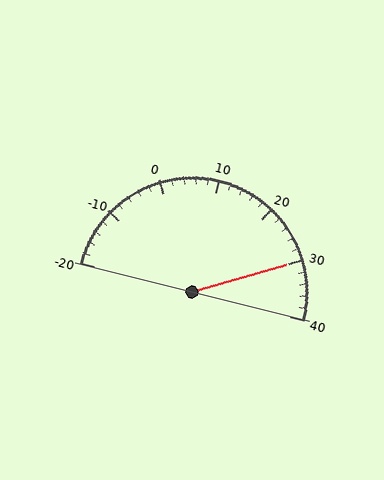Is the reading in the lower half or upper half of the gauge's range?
The reading is in the upper half of the range (-20 to 40).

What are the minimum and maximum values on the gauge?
The gauge ranges from -20 to 40.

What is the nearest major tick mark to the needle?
The nearest major tick mark is 30.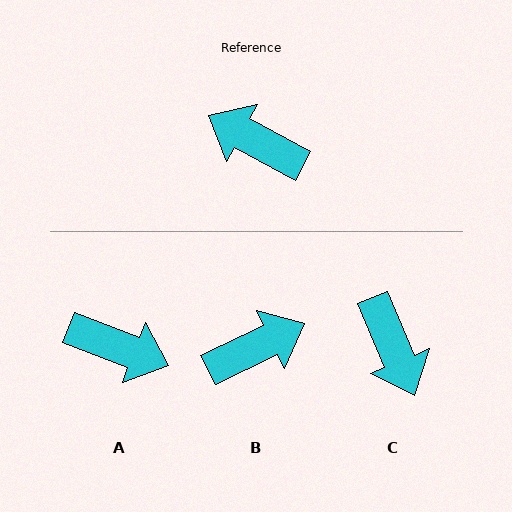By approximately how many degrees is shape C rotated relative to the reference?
Approximately 141 degrees counter-clockwise.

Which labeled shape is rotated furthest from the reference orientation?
A, about 173 degrees away.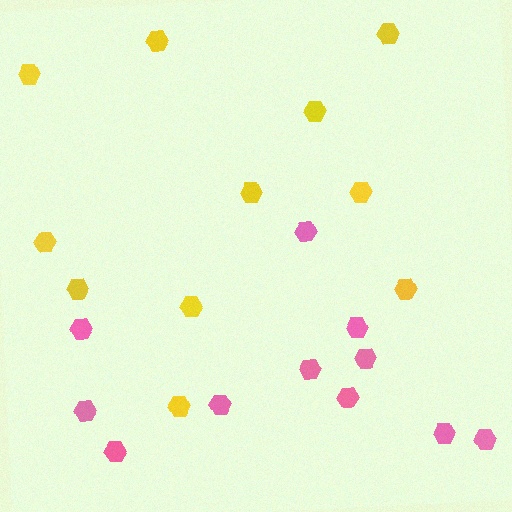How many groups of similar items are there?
There are 2 groups: one group of pink hexagons (11) and one group of yellow hexagons (11).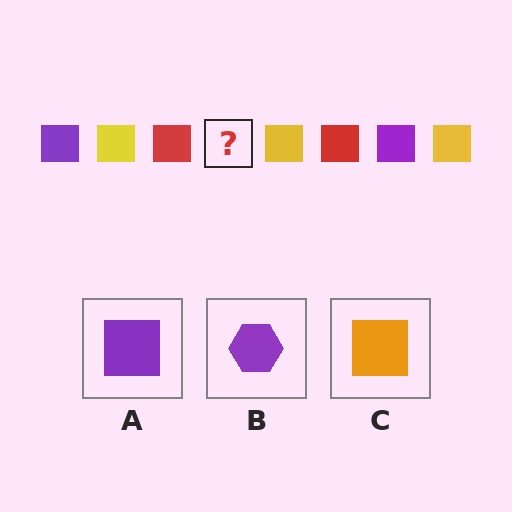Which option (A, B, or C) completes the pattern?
A.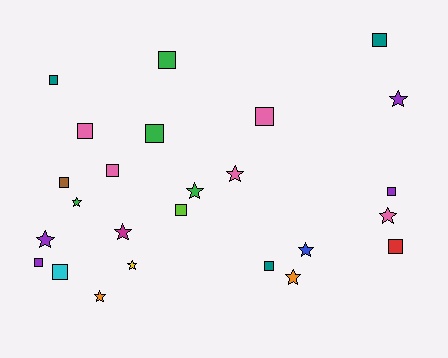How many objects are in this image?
There are 25 objects.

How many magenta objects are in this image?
There is 1 magenta object.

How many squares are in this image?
There are 14 squares.